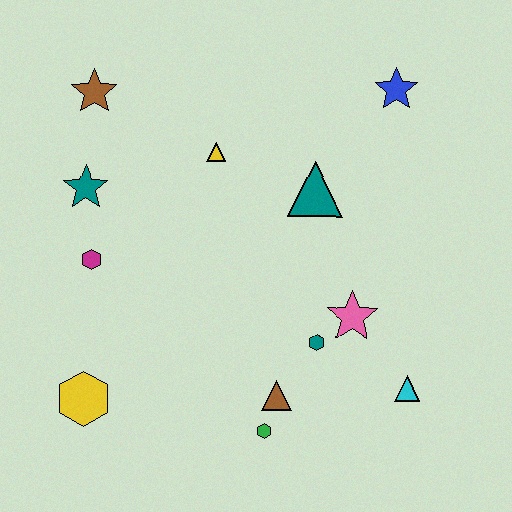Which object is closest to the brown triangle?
The green hexagon is closest to the brown triangle.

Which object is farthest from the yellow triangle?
The cyan triangle is farthest from the yellow triangle.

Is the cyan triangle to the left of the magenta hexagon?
No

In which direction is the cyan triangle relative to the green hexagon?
The cyan triangle is to the right of the green hexagon.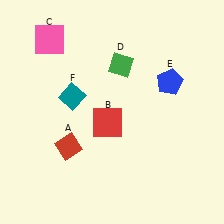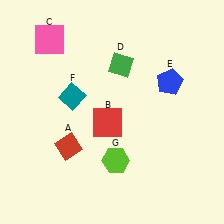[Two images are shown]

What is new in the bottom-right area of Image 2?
A lime hexagon (G) was added in the bottom-right area of Image 2.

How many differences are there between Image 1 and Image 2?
There is 1 difference between the two images.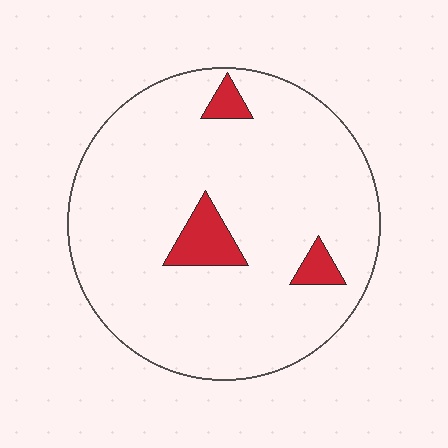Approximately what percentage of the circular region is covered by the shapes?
Approximately 10%.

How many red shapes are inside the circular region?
3.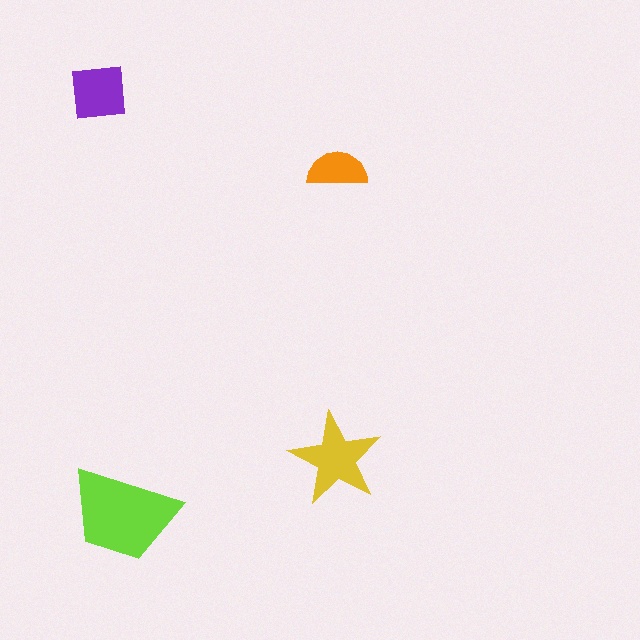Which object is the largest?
The lime trapezoid.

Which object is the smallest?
The orange semicircle.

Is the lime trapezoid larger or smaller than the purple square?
Larger.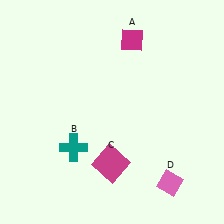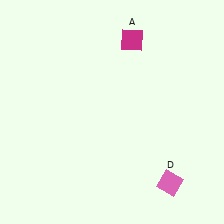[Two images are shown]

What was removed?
The teal cross (B), the magenta square (C) were removed in Image 2.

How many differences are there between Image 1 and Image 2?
There are 2 differences between the two images.